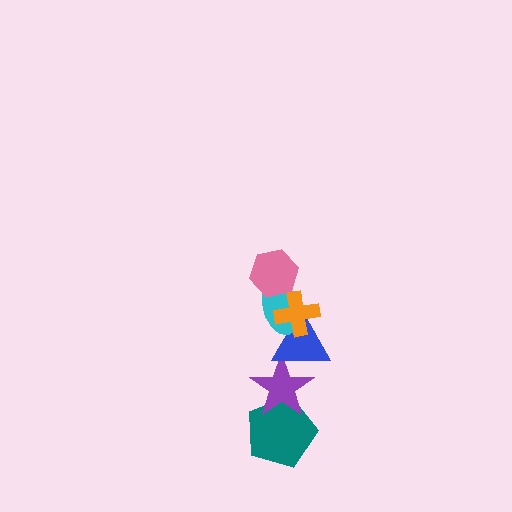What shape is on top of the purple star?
The blue triangle is on top of the purple star.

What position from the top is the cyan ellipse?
The cyan ellipse is 3rd from the top.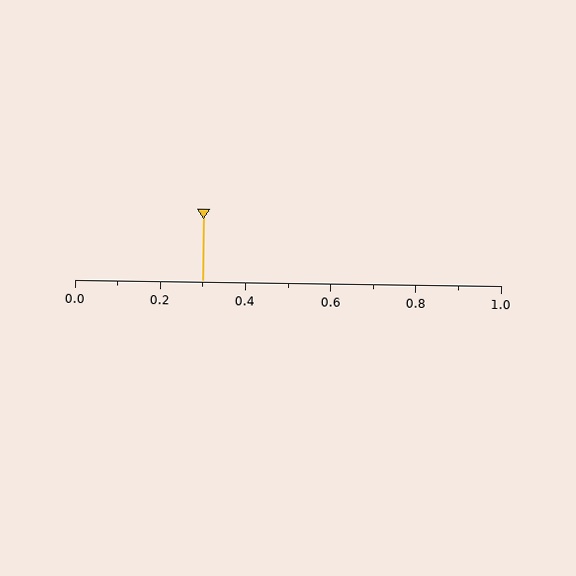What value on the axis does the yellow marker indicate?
The marker indicates approximately 0.3.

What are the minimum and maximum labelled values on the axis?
The axis runs from 0.0 to 1.0.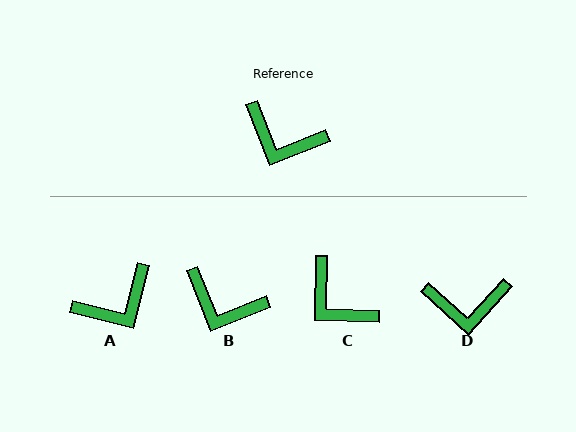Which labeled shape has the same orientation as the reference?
B.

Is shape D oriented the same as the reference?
No, it is off by about 26 degrees.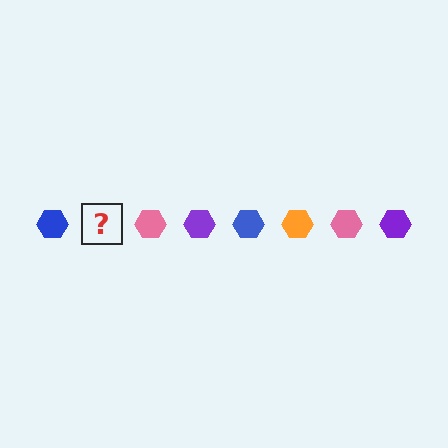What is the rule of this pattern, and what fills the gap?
The rule is that the pattern cycles through blue, orange, pink, purple hexagons. The gap should be filled with an orange hexagon.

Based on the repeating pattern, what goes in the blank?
The blank should be an orange hexagon.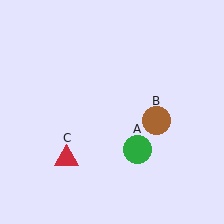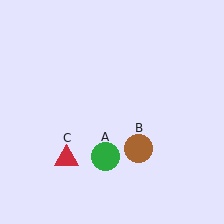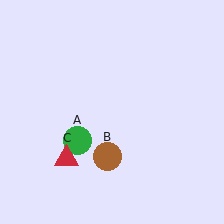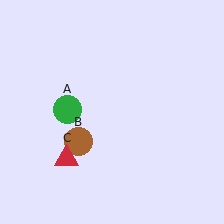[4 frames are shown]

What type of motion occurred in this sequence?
The green circle (object A), brown circle (object B) rotated clockwise around the center of the scene.